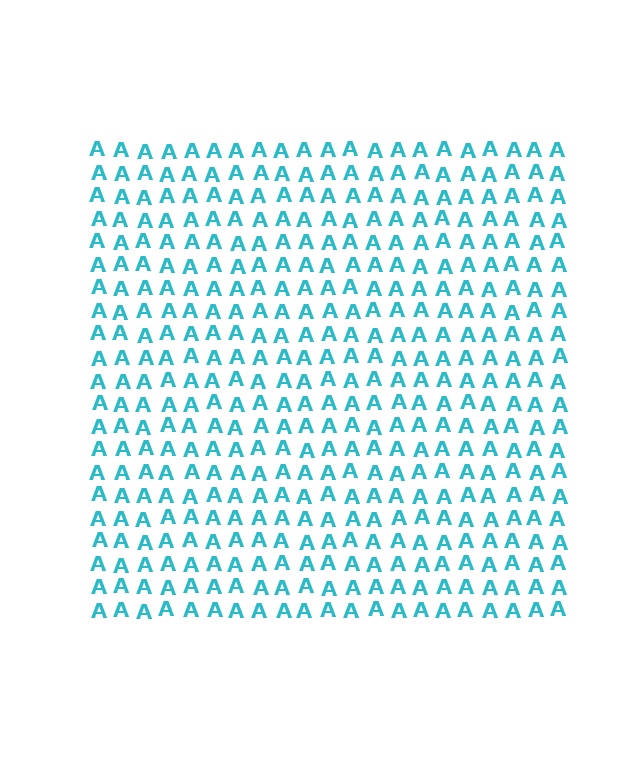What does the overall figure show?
The overall figure shows a square.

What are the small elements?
The small elements are letter A's.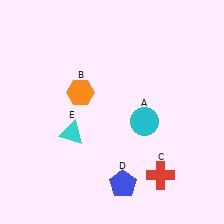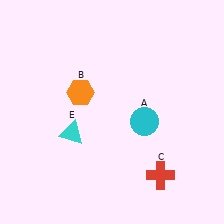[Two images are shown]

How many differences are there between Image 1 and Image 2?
There is 1 difference between the two images.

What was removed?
The blue pentagon (D) was removed in Image 2.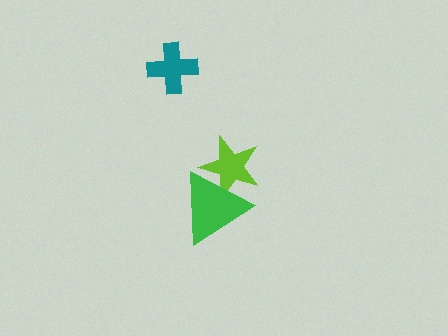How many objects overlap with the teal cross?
0 objects overlap with the teal cross.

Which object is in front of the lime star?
The green triangle is in front of the lime star.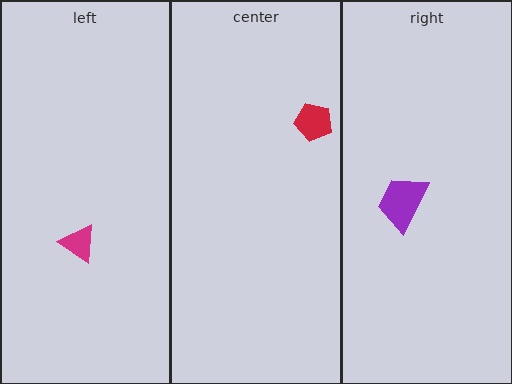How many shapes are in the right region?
1.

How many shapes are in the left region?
1.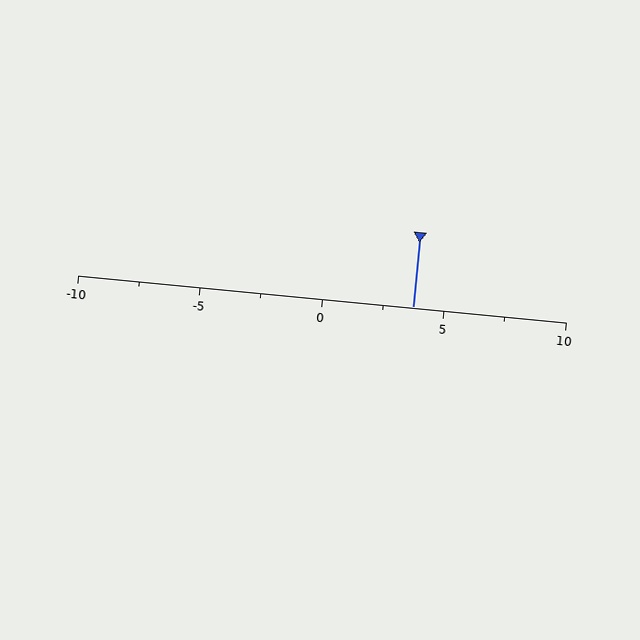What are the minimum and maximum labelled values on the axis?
The axis runs from -10 to 10.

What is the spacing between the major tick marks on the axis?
The major ticks are spaced 5 apart.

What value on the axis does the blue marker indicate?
The marker indicates approximately 3.8.